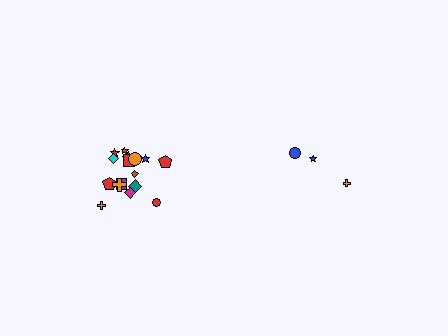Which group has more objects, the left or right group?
The left group.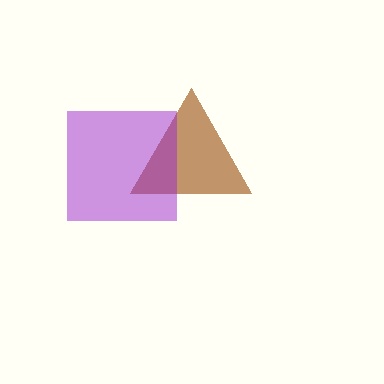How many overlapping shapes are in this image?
There are 2 overlapping shapes in the image.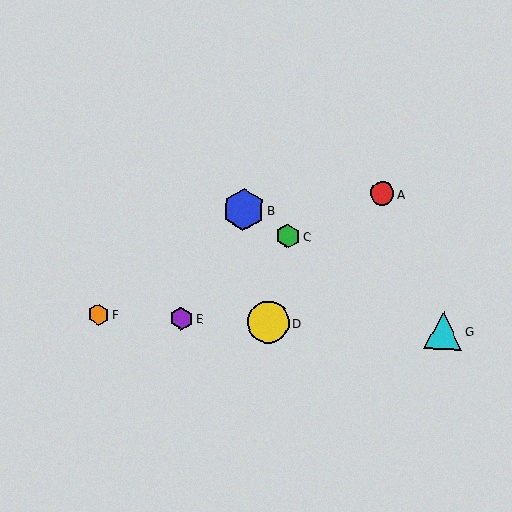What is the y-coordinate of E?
Object E is at y≈318.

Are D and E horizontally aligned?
Yes, both are at y≈323.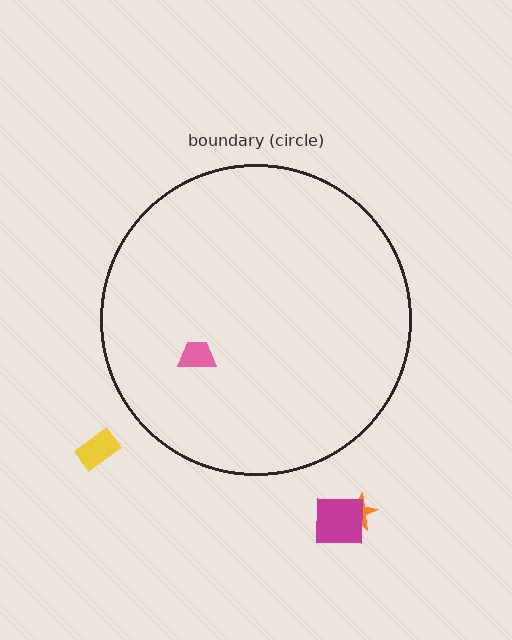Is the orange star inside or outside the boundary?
Outside.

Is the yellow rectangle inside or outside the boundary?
Outside.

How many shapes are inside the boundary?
1 inside, 3 outside.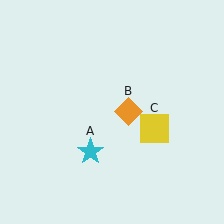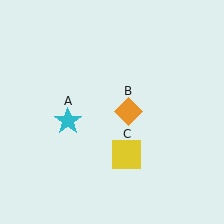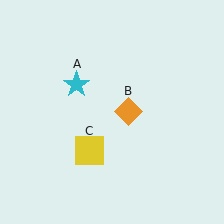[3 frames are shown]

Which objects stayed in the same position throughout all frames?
Orange diamond (object B) remained stationary.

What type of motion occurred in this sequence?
The cyan star (object A), yellow square (object C) rotated clockwise around the center of the scene.